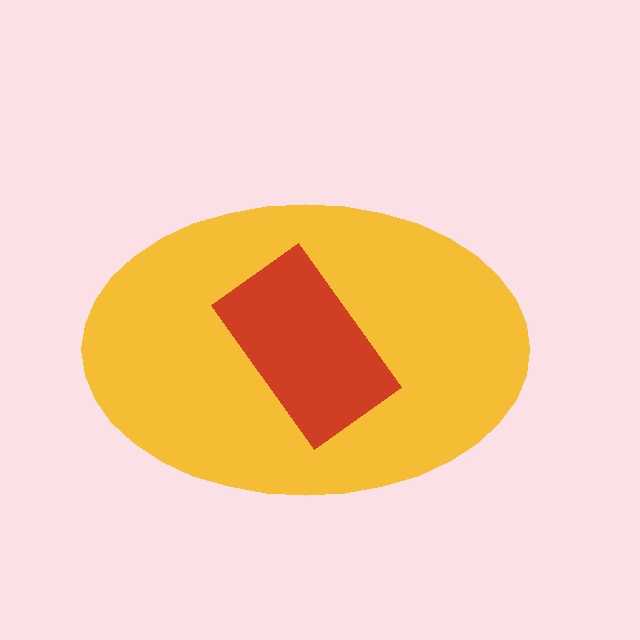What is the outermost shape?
The yellow ellipse.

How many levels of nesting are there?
2.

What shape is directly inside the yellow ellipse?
The red rectangle.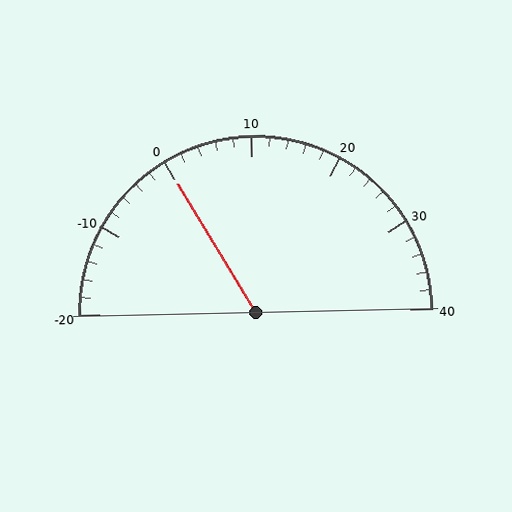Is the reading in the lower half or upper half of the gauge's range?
The reading is in the lower half of the range (-20 to 40).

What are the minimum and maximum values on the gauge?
The gauge ranges from -20 to 40.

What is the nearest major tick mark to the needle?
The nearest major tick mark is 0.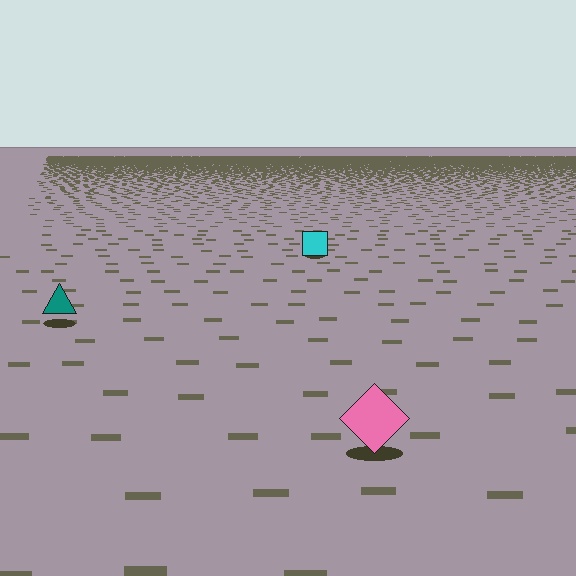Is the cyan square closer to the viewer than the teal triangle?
No. The teal triangle is closer — you can tell from the texture gradient: the ground texture is coarser near it.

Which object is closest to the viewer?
The pink diamond is closest. The texture marks near it are larger and more spread out.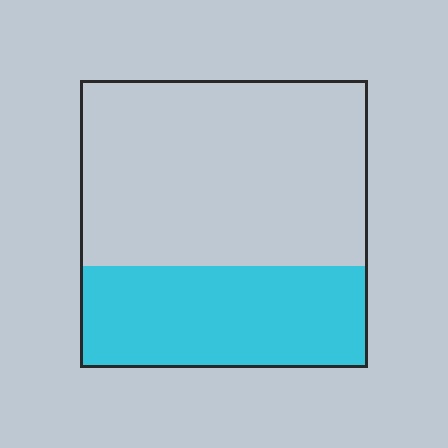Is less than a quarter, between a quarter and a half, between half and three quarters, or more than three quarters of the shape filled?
Between a quarter and a half.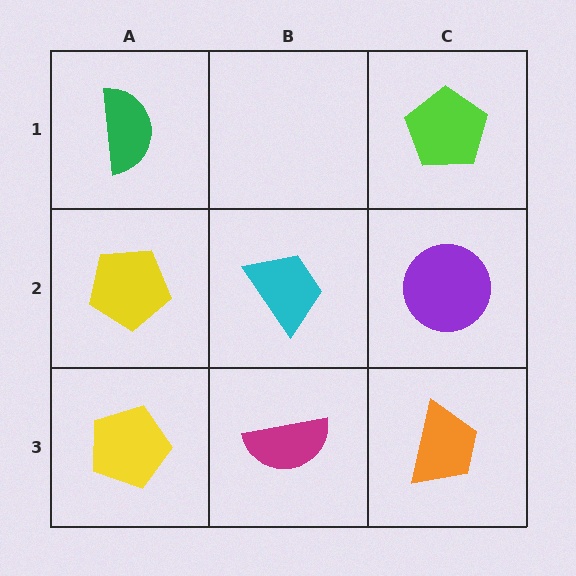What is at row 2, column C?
A purple circle.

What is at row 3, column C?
An orange trapezoid.